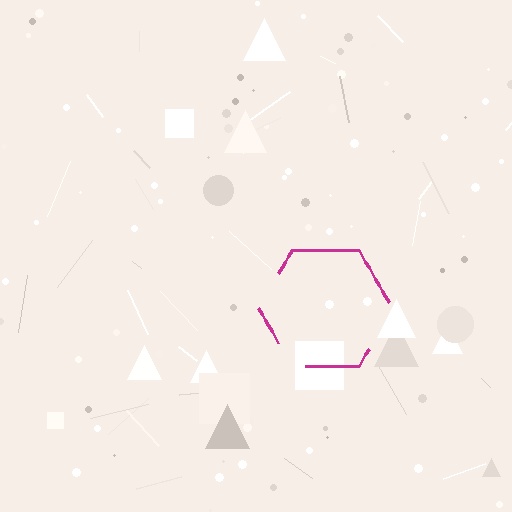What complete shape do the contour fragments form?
The contour fragments form a hexagon.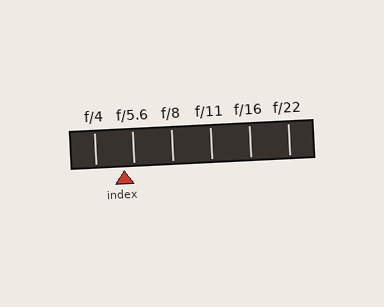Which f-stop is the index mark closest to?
The index mark is closest to f/5.6.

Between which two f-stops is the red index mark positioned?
The index mark is between f/4 and f/5.6.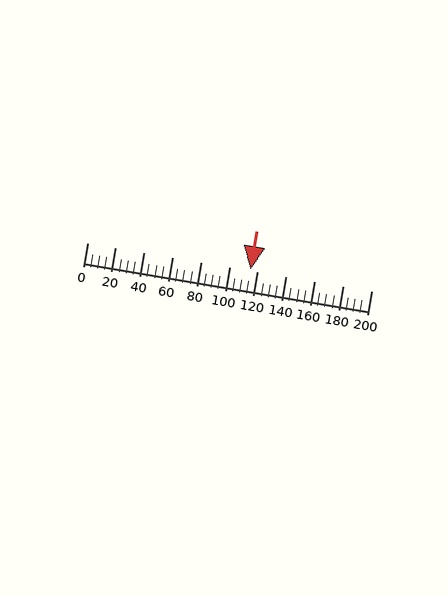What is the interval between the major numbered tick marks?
The major tick marks are spaced 20 units apart.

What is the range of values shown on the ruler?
The ruler shows values from 0 to 200.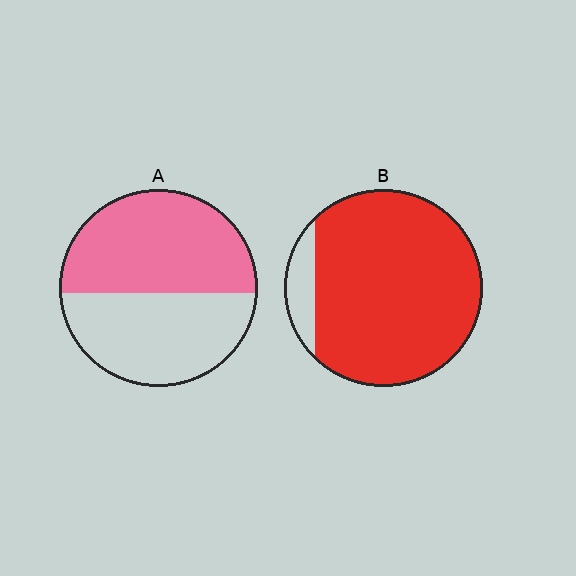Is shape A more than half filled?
Roughly half.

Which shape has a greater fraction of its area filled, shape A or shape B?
Shape B.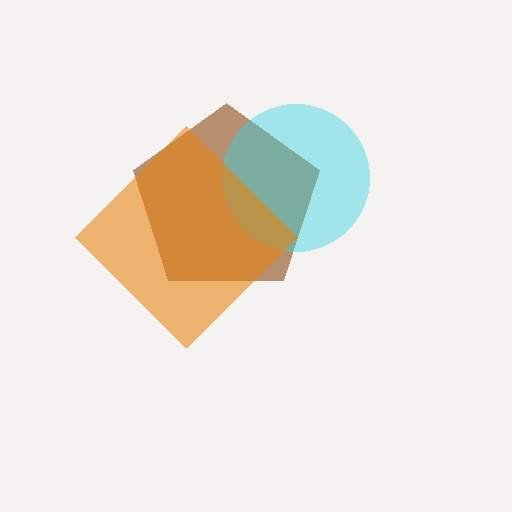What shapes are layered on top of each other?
The layered shapes are: a brown pentagon, a cyan circle, an orange diamond.